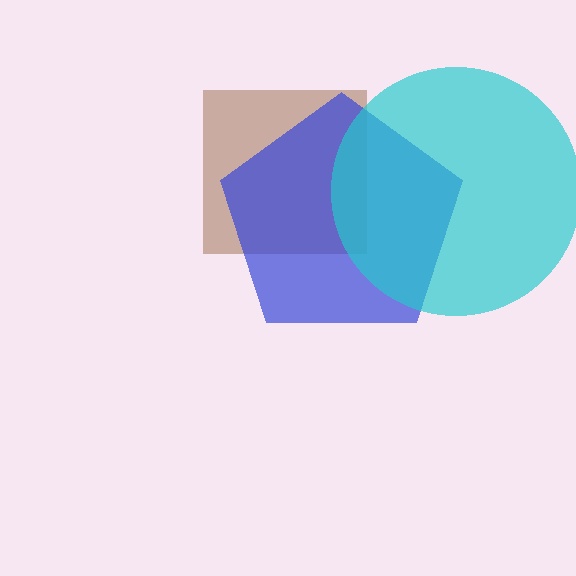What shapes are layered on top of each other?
The layered shapes are: a brown square, a blue pentagon, a cyan circle.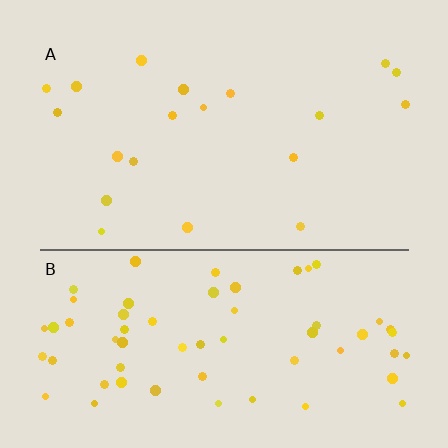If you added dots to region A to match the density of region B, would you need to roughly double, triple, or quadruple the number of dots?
Approximately triple.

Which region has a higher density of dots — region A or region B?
B (the bottom).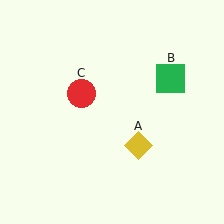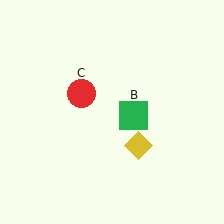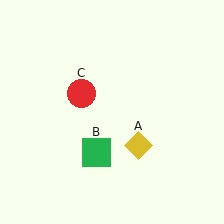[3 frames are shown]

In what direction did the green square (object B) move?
The green square (object B) moved down and to the left.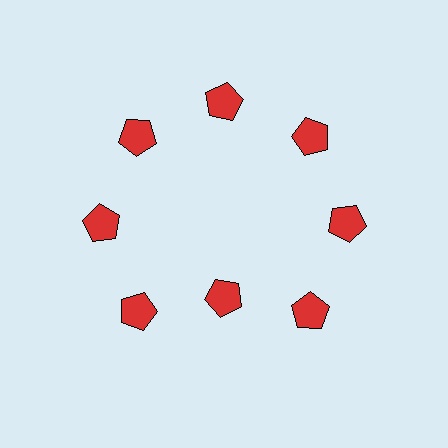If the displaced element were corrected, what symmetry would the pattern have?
It would have 8-fold rotational symmetry — the pattern would map onto itself every 45 degrees.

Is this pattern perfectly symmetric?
No. The 8 red pentagons are arranged in a ring, but one element near the 6 o'clock position is pulled inward toward the center, breaking the 8-fold rotational symmetry.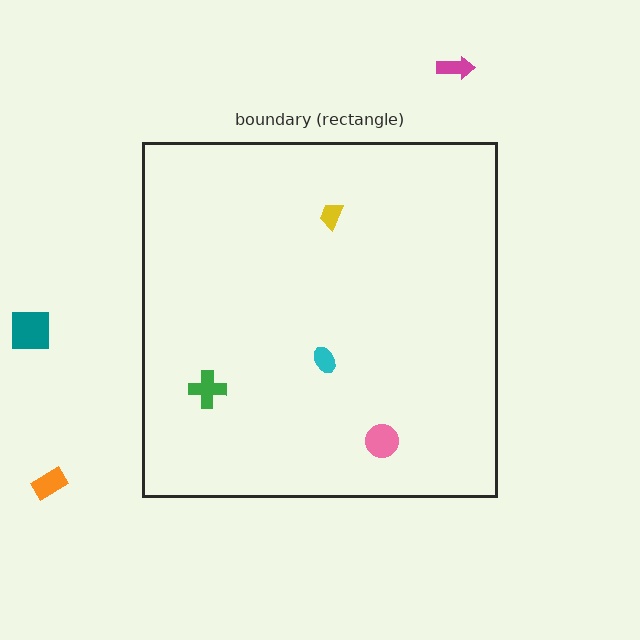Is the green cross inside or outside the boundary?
Inside.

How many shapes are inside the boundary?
4 inside, 3 outside.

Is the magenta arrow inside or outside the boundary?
Outside.